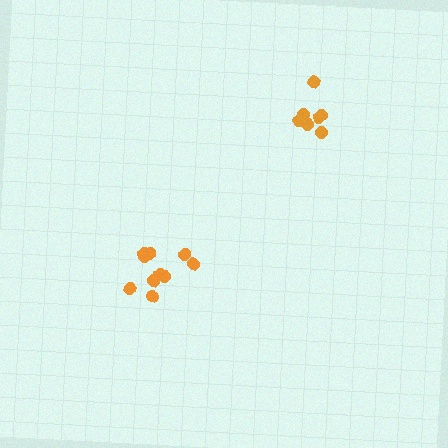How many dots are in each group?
Group 1: 7 dots, Group 2: 10 dots (17 total).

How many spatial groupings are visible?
There are 2 spatial groupings.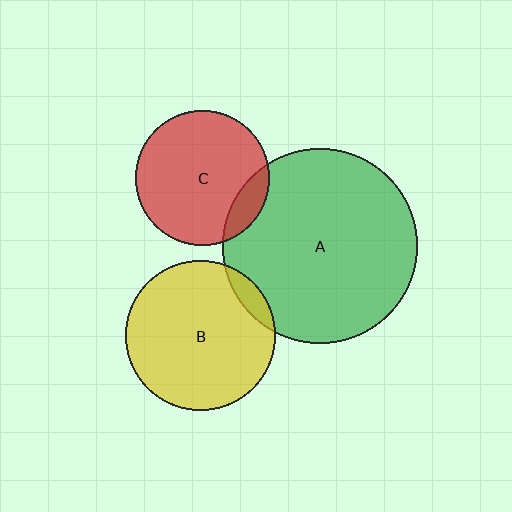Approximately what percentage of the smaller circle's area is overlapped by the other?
Approximately 15%.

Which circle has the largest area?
Circle A (green).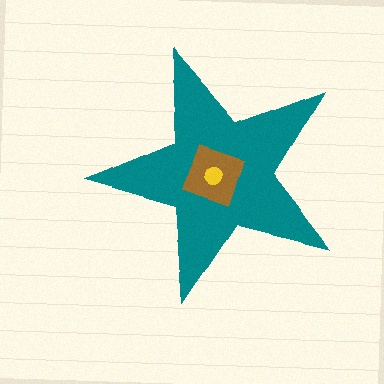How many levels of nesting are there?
3.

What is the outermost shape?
The teal star.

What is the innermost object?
The yellow circle.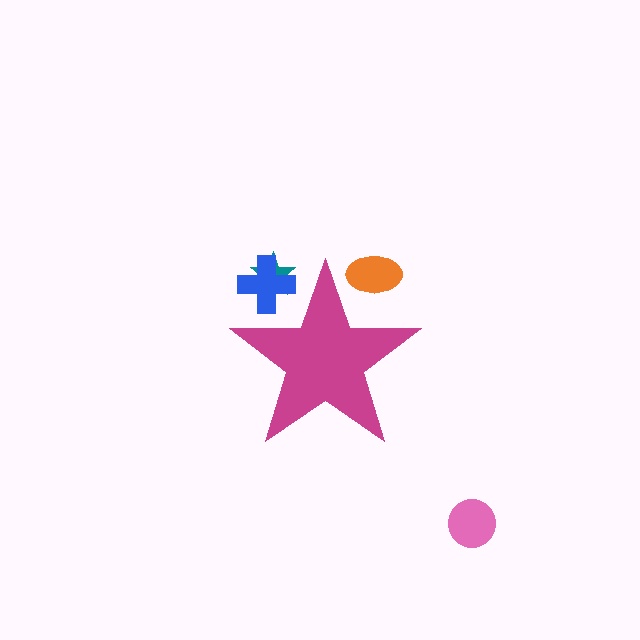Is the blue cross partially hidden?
Yes, the blue cross is partially hidden behind the magenta star.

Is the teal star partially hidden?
Yes, the teal star is partially hidden behind the magenta star.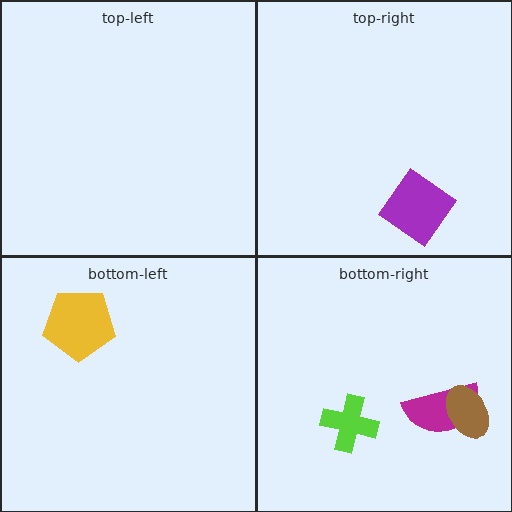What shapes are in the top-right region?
The purple diamond.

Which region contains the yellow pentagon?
The bottom-left region.